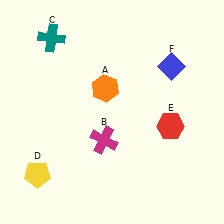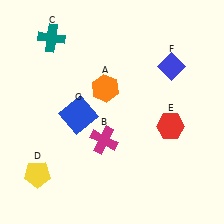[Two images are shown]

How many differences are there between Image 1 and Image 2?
There is 1 difference between the two images.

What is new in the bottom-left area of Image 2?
A blue square (G) was added in the bottom-left area of Image 2.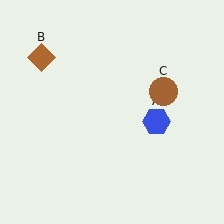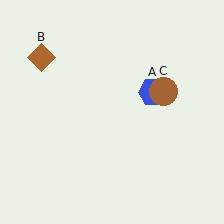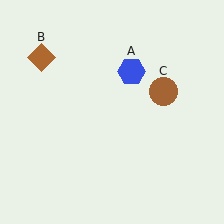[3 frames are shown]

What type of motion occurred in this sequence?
The blue hexagon (object A) rotated counterclockwise around the center of the scene.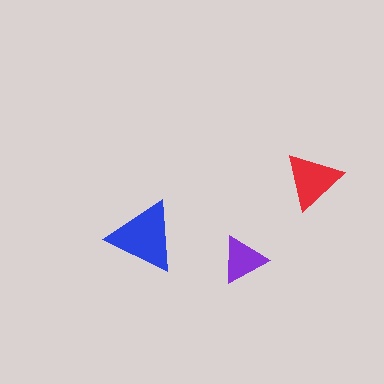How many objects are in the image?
There are 3 objects in the image.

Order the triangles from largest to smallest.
the blue one, the red one, the purple one.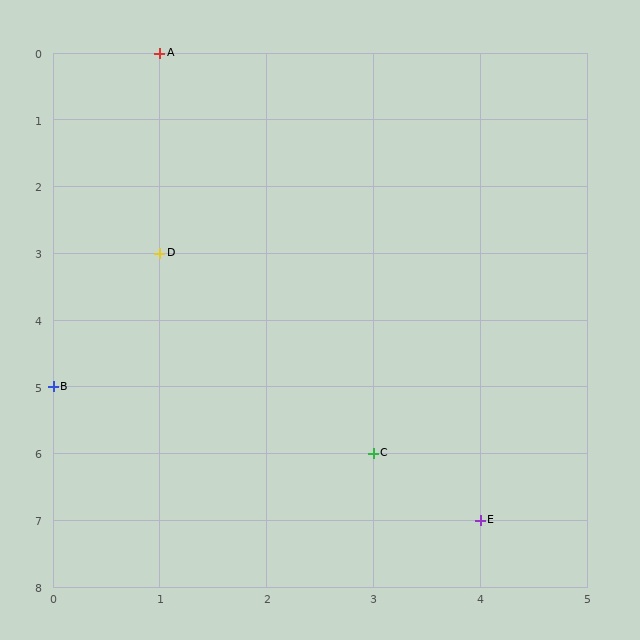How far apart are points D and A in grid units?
Points D and A are 3 rows apart.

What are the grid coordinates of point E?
Point E is at grid coordinates (4, 7).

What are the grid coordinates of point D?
Point D is at grid coordinates (1, 3).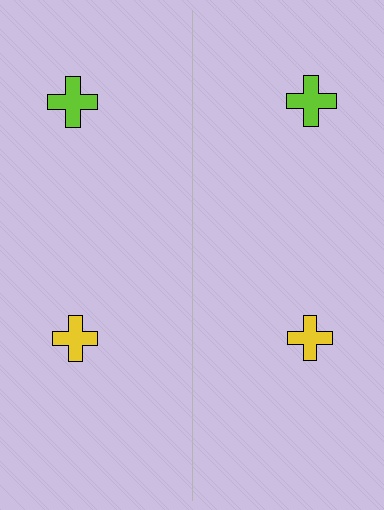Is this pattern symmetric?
Yes, this pattern has bilateral (reflection) symmetry.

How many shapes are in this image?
There are 4 shapes in this image.